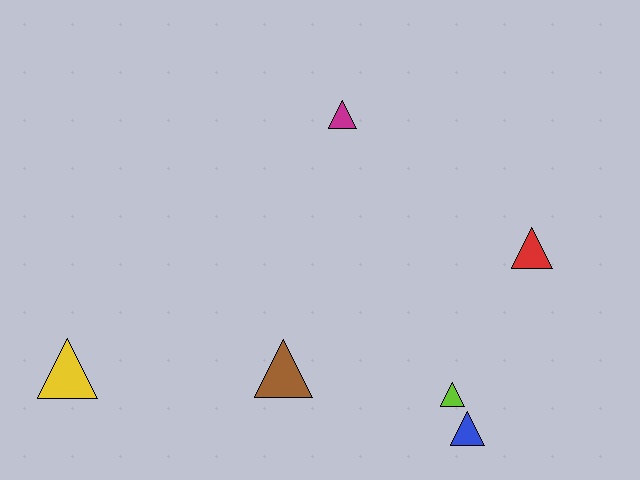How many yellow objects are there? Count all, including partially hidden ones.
There is 1 yellow object.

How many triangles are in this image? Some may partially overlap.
There are 6 triangles.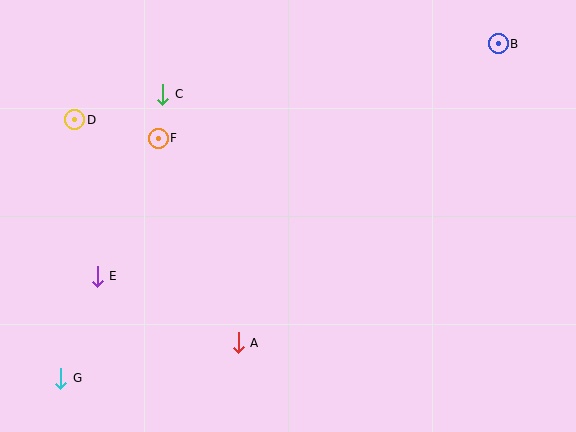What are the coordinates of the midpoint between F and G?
The midpoint between F and G is at (110, 258).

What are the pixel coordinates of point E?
Point E is at (97, 276).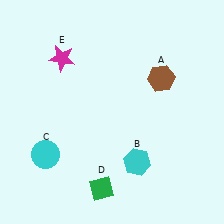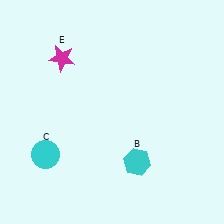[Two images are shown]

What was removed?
The green diamond (D), the brown hexagon (A) were removed in Image 2.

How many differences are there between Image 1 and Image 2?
There are 2 differences between the two images.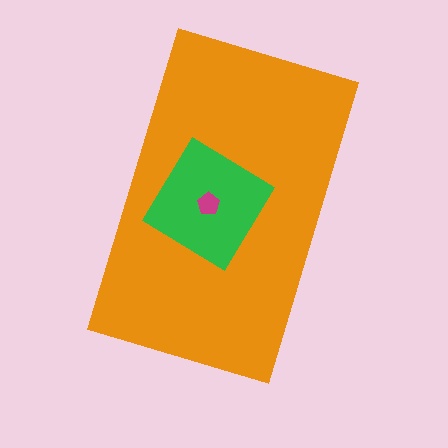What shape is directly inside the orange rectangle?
The green diamond.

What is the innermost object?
The magenta pentagon.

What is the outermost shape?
The orange rectangle.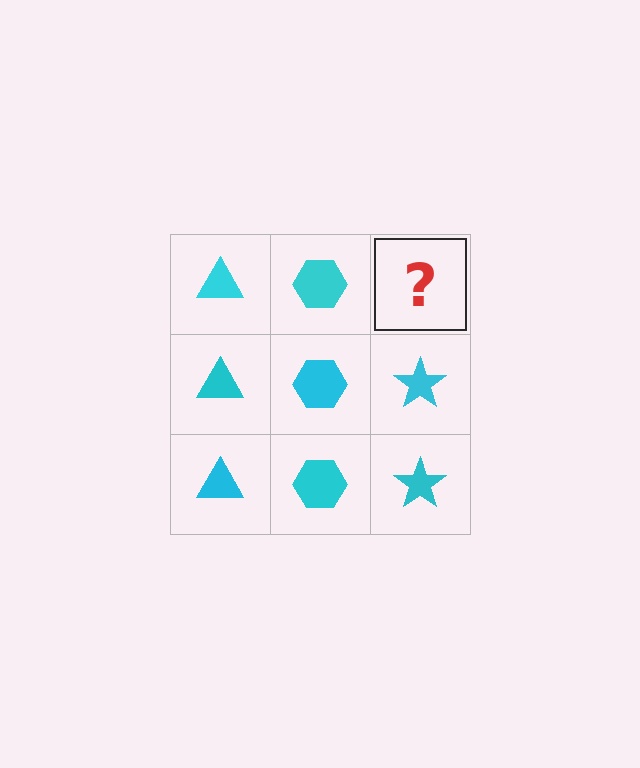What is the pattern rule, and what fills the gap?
The rule is that each column has a consistent shape. The gap should be filled with a cyan star.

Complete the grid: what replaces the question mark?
The question mark should be replaced with a cyan star.